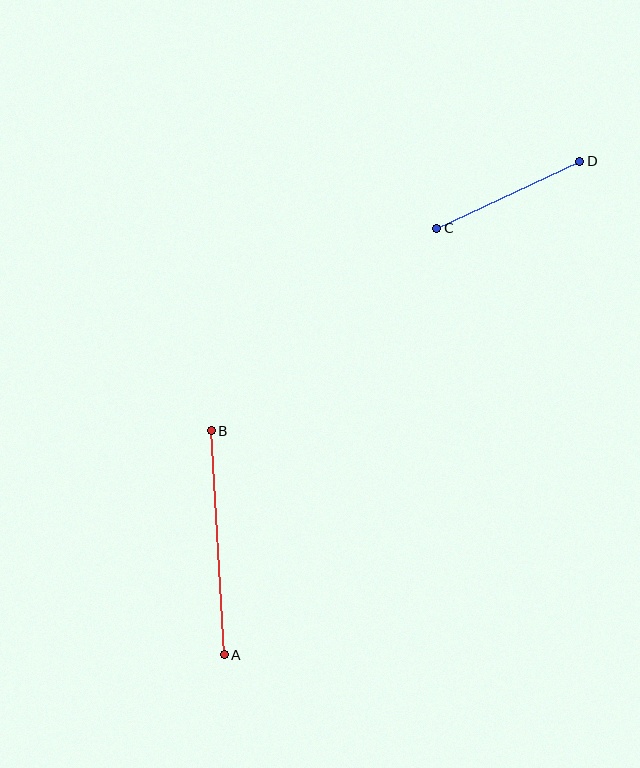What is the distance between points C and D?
The distance is approximately 157 pixels.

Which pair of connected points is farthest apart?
Points A and B are farthest apart.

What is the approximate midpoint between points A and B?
The midpoint is at approximately (218, 543) pixels.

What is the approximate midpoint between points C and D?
The midpoint is at approximately (508, 195) pixels.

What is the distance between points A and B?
The distance is approximately 225 pixels.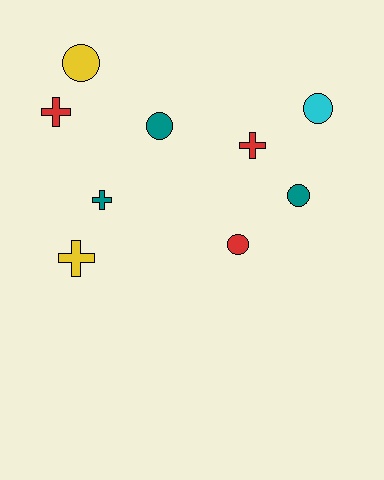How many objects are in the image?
There are 9 objects.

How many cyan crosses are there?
There are no cyan crosses.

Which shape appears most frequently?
Circle, with 5 objects.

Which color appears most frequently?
Red, with 3 objects.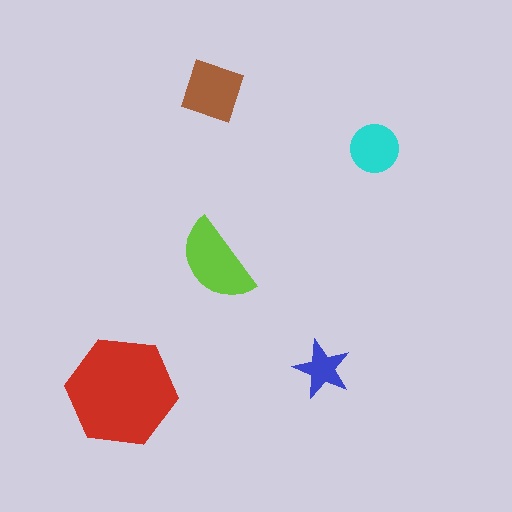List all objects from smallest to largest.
The blue star, the cyan circle, the brown diamond, the lime semicircle, the red hexagon.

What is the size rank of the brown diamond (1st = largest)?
3rd.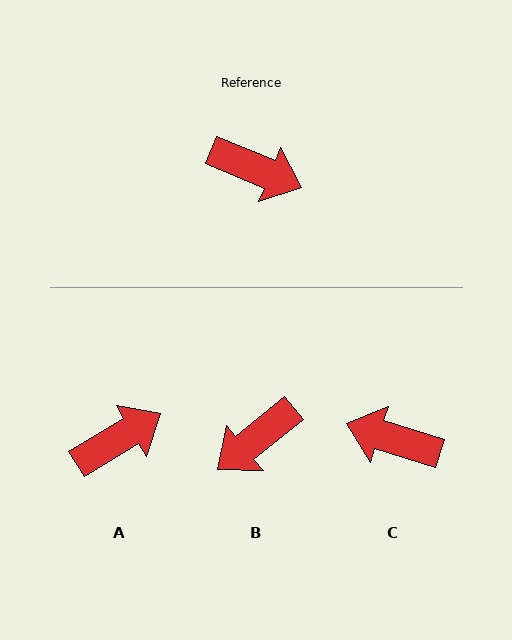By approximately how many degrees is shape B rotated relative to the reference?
Approximately 119 degrees clockwise.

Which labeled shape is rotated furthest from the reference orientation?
C, about 175 degrees away.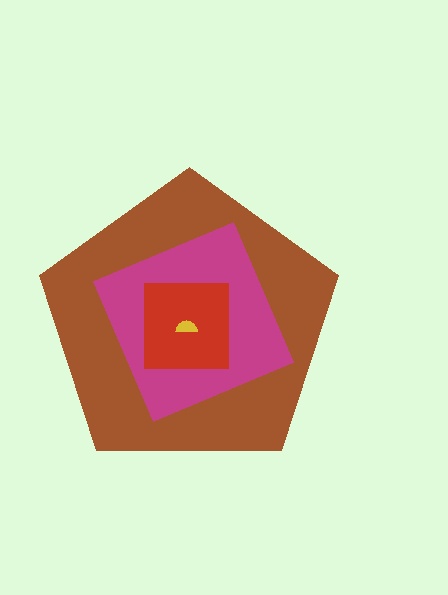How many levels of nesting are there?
4.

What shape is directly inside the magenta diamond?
The red square.